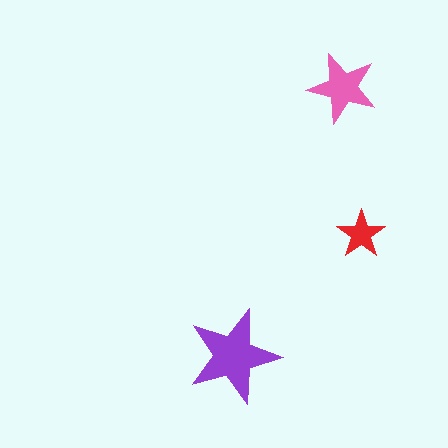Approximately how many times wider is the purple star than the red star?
About 2 times wider.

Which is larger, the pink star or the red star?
The pink one.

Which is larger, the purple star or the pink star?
The purple one.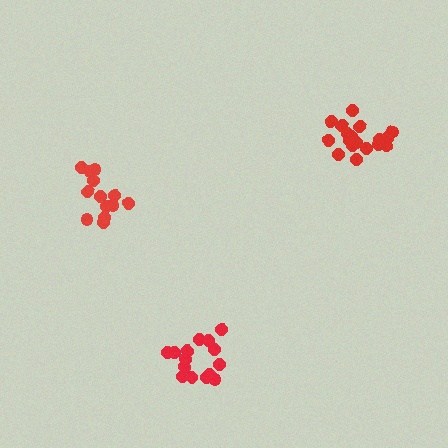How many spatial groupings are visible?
There are 3 spatial groupings.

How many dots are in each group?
Group 1: 15 dots, Group 2: 13 dots, Group 3: 18 dots (46 total).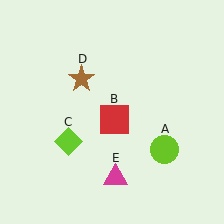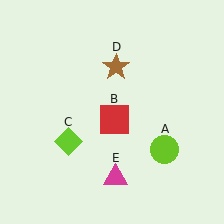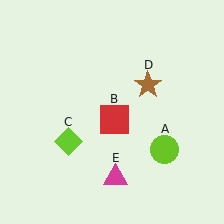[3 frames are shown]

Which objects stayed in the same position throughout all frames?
Lime circle (object A) and red square (object B) and lime diamond (object C) and magenta triangle (object E) remained stationary.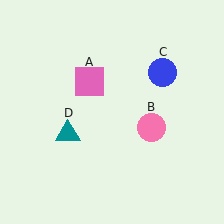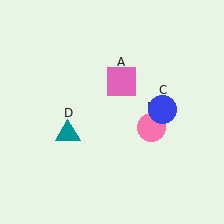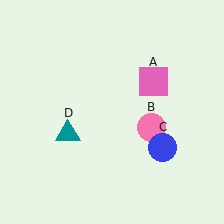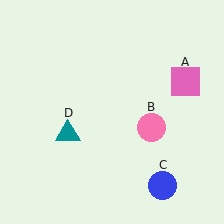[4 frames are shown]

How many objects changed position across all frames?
2 objects changed position: pink square (object A), blue circle (object C).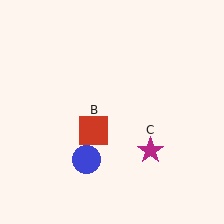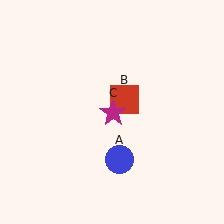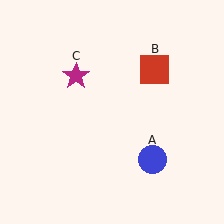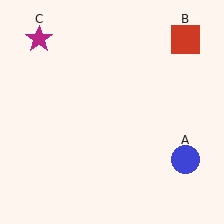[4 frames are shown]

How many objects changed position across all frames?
3 objects changed position: blue circle (object A), red square (object B), magenta star (object C).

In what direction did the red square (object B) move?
The red square (object B) moved up and to the right.